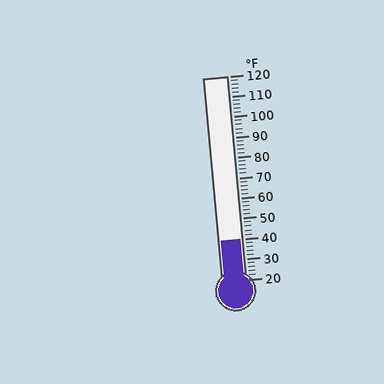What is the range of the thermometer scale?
The thermometer scale ranges from 20°F to 120°F.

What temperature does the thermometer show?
The thermometer shows approximately 40°F.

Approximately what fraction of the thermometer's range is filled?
The thermometer is filled to approximately 20% of its range.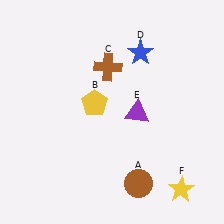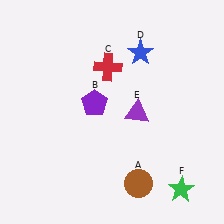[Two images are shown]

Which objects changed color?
B changed from yellow to purple. C changed from brown to red. F changed from yellow to green.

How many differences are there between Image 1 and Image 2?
There are 3 differences between the two images.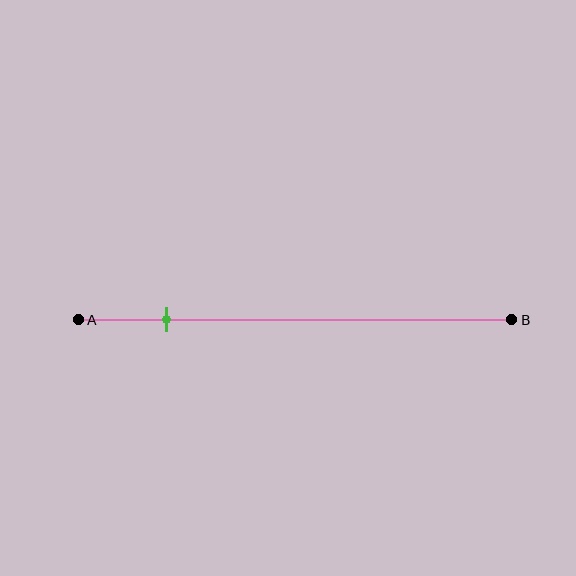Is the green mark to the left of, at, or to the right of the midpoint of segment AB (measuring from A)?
The green mark is to the left of the midpoint of segment AB.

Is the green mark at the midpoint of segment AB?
No, the mark is at about 20% from A, not at the 50% midpoint.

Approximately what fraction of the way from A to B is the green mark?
The green mark is approximately 20% of the way from A to B.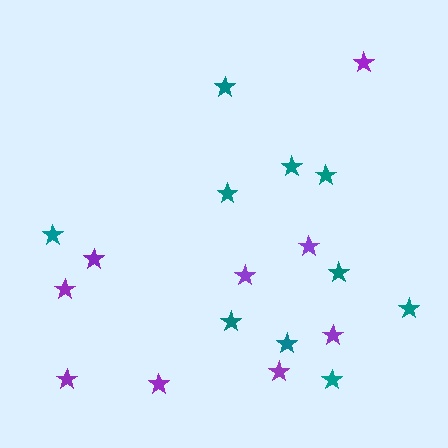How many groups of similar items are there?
There are 2 groups: one group of purple stars (9) and one group of teal stars (10).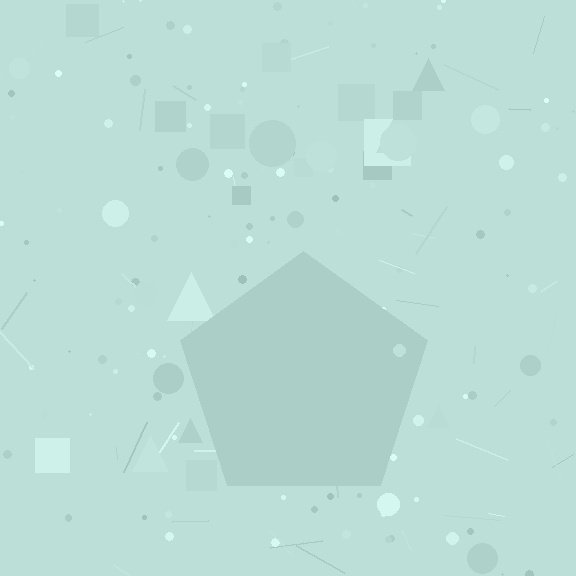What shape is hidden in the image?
A pentagon is hidden in the image.